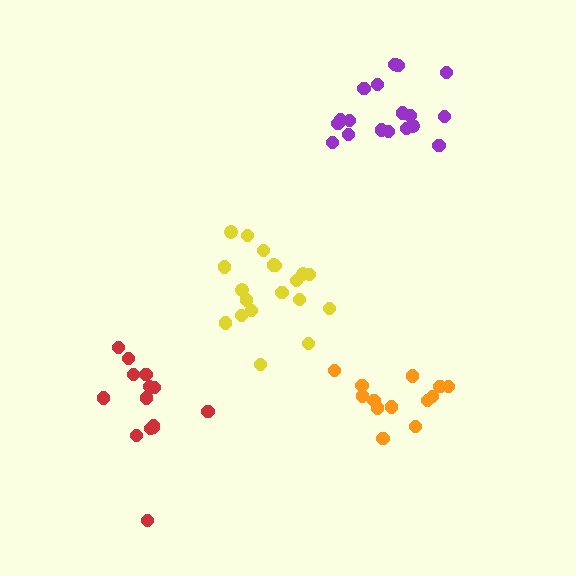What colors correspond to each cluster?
The clusters are colored: yellow, red, purple, orange.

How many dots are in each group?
Group 1: 19 dots, Group 2: 14 dots, Group 3: 18 dots, Group 4: 13 dots (64 total).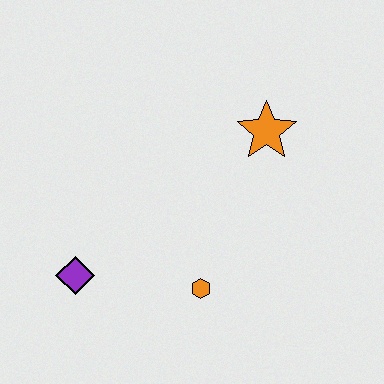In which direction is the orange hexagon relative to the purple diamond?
The orange hexagon is to the right of the purple diamond.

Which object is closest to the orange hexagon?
The purple diamond is closest to the orange hexagon.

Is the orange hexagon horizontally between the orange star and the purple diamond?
Yes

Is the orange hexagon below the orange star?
Yes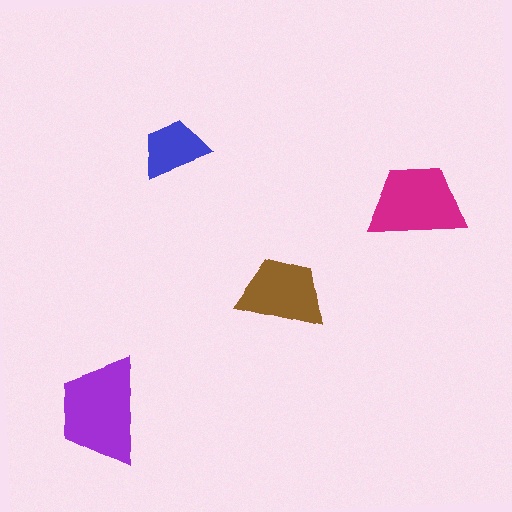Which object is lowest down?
The purple trapezoid is bottommost.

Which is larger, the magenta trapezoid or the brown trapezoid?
The magenta one.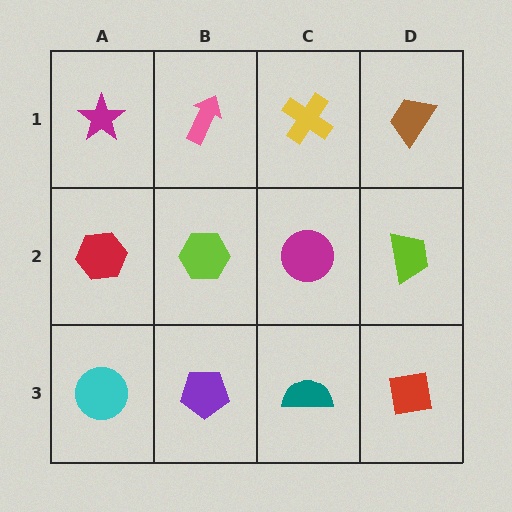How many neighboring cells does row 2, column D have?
3.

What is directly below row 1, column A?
A red hexagon.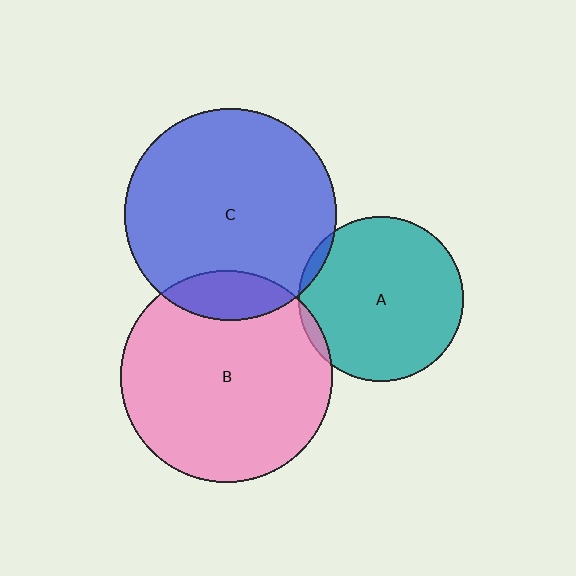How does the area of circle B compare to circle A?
Approximately 1.7 times.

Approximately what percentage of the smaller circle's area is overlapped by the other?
Approximately 15%.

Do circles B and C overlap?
Yes.